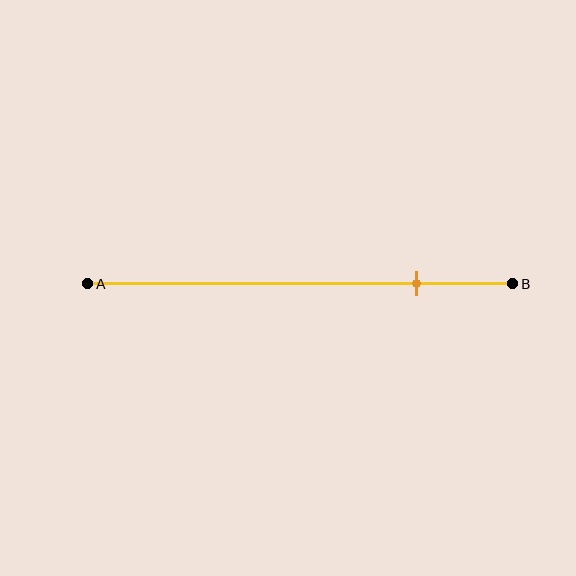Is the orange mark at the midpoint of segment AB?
No, the mark is at about 75% from A, not at the 50% midpoint.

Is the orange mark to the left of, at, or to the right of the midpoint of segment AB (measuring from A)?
The orange mark is to the right of the midpoint of segment AB.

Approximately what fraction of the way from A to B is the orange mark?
The orange mark is approximately 75% of the way from A to B.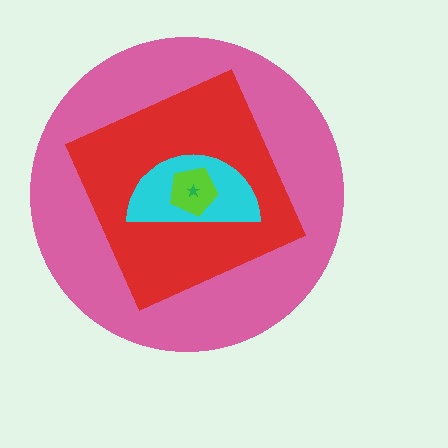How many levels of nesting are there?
5.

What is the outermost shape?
The pink circle.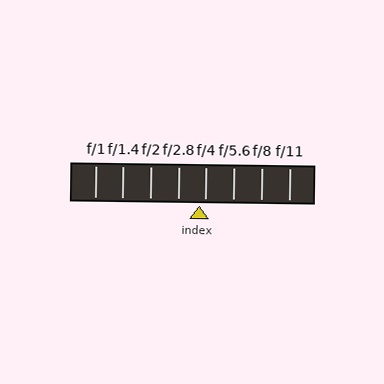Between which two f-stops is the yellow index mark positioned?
The index mark is between f/2.8 and f/4.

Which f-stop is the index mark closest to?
The index mark is closest to f/4.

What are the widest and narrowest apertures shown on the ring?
The widest aperture shown is f/1 and the narrowest is f/11.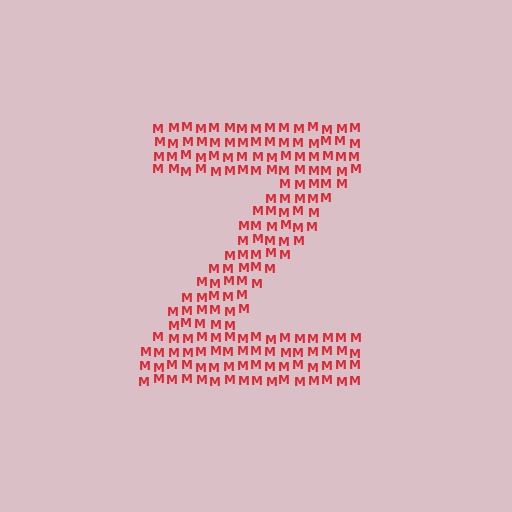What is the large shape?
The large shape is the letter Z.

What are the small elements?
The small elements are letter M's.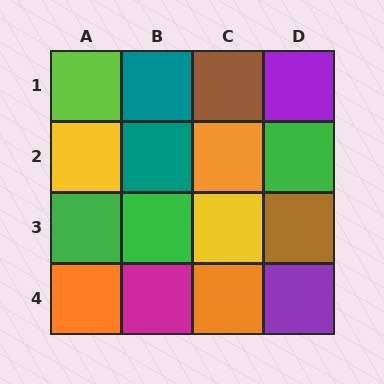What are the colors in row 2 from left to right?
Yellow, teal, orange, green.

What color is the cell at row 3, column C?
Yellow.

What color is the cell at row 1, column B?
Teal.